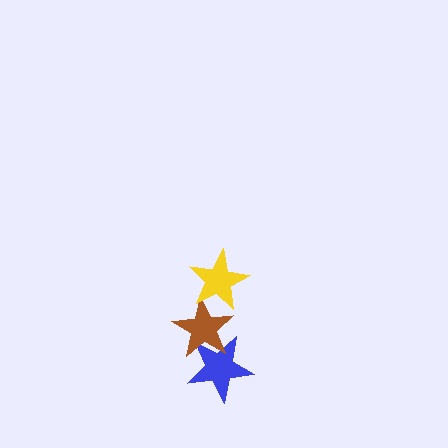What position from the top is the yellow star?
The yellow star is 1st from the top.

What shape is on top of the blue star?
The brown star is on top of the blue star.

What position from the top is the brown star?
The brown star is 2nd from the top.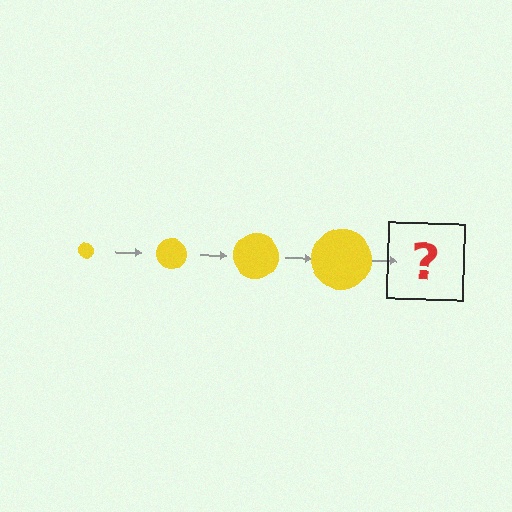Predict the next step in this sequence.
The next step is a yellow circle, larger than the previous one.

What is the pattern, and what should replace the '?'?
The pattern is that the circle gets progressively larger each step. The '?' should be a yellow circle, larger than the previous one.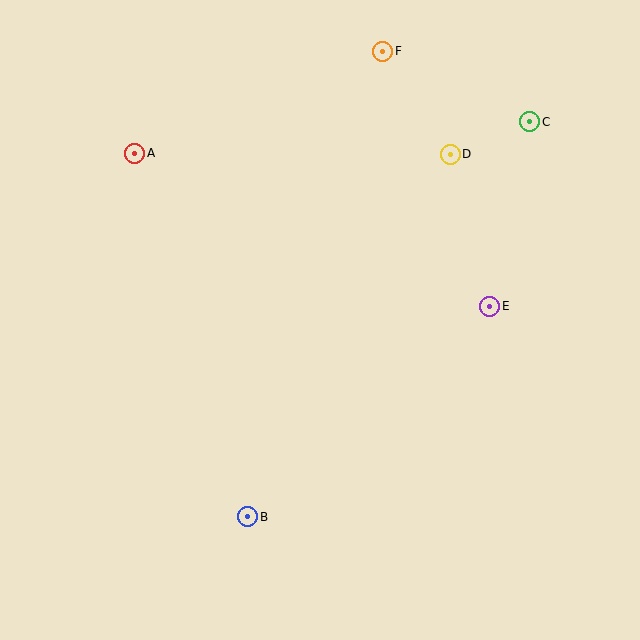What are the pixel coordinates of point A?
Point A is at (135, 153).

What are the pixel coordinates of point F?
Point F is at (383, 51).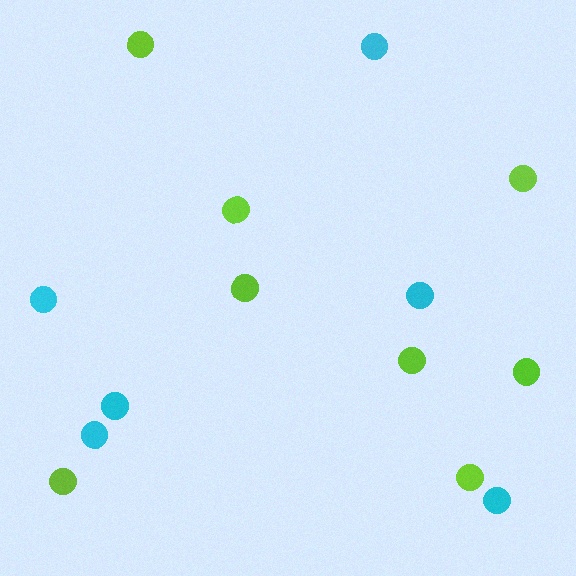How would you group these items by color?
There are 2 groups: one group of cyan circles (6) and one group of lime circles (8).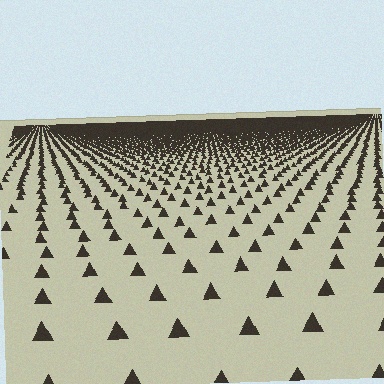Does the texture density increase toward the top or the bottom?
Density increases toward the top.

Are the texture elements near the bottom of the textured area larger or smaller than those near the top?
Larger. Near the bottom, elements are closer to the viewer and appear at a bigger on-screen size.